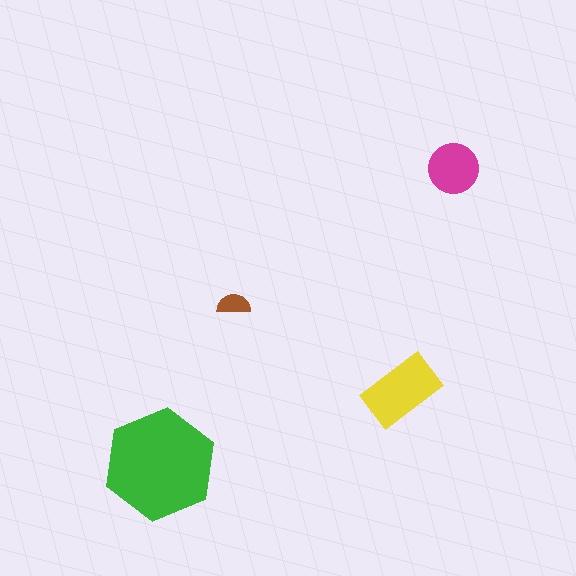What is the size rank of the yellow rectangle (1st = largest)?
2nd.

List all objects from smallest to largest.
The brown semicircle, the magenta circle, the yellow rectangle, the green hexagon.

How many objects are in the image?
There are 4 objects in the image.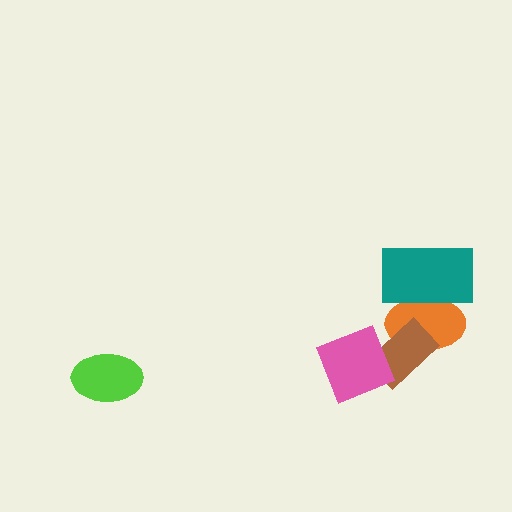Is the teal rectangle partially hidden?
No, no other shape covers it.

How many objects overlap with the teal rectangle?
1 object overlaps with the teal rectangle.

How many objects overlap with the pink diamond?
1 object overlaps with the pink diamond.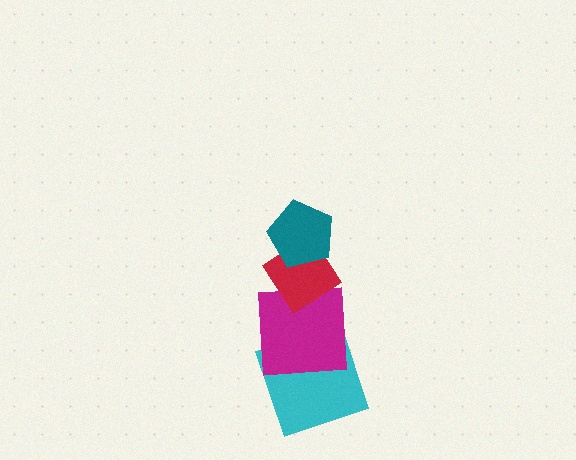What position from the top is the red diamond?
The red diamond is 2nd from the top.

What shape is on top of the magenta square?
The red diamond is on top of the magenta square.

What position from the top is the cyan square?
The cyan square is 4th from the top.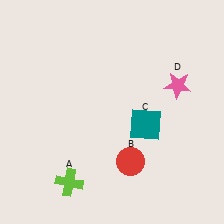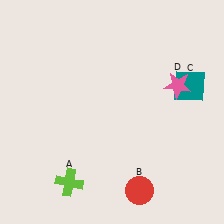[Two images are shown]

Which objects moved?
The objects that moved are: the red circle (B), the teal square (C).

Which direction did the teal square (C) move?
The teal square (C) moved right.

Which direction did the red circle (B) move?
The red circle (B) moved down.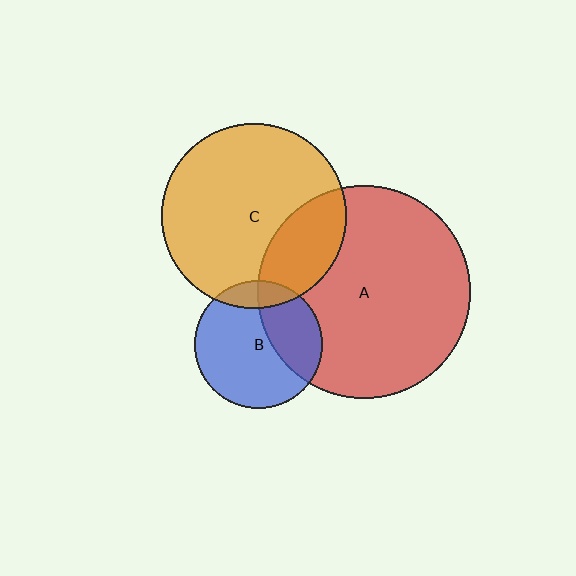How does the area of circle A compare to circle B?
Approximately 2.8 times.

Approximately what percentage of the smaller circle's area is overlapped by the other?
Approximately 35%.